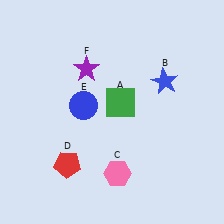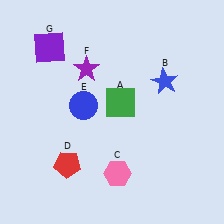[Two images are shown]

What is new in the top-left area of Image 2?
A purple square (G) was added in the top-left area of Image 2.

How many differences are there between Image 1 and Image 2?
There is 1 difference between the two images.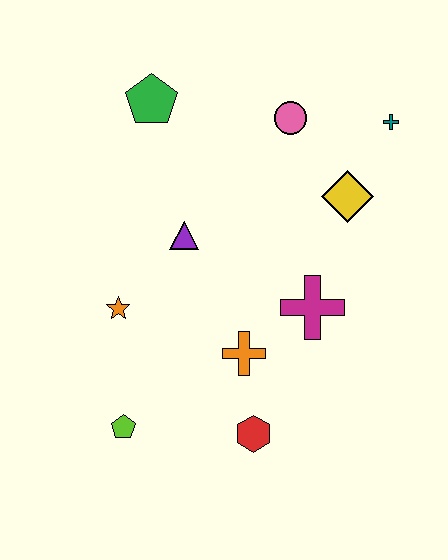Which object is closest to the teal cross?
The yellow diamond is closest to the teal cross.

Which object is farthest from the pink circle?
The lime pentagon is farthest from the pink circle.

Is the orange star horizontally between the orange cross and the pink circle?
No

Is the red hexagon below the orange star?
Yes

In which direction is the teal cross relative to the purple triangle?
The teal cross is to the right of the purple triangle.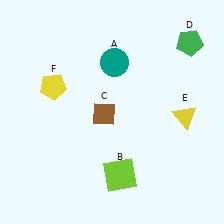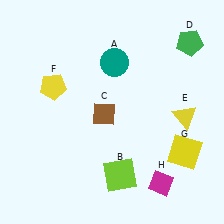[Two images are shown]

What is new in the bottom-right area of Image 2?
A yellow square (G) was added in the bottom-right area of Image 2.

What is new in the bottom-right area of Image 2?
A magenta diamond (H) was added in the bottom-right area of Image 2.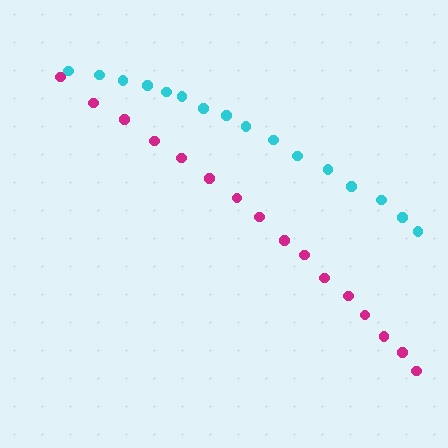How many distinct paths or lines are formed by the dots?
There are 2 distinct paths.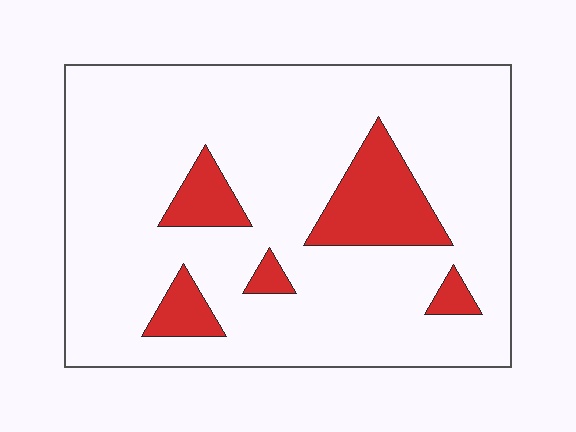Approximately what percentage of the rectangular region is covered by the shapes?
Approximately 15%.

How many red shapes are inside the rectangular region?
5.